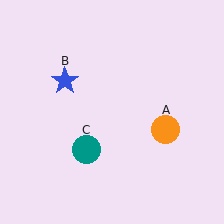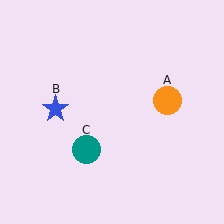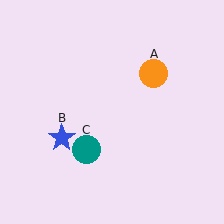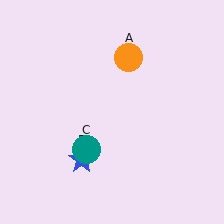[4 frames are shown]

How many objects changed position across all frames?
2 objects changed position: orange circle (object A), blue star (object B).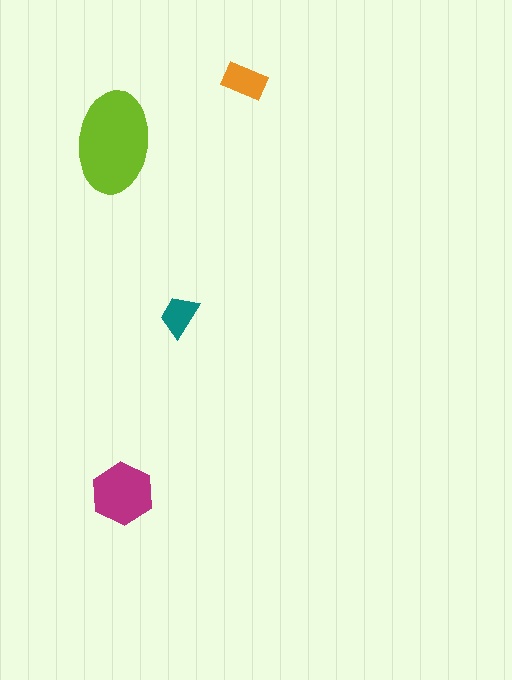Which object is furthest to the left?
The lime ellipse is leftmost.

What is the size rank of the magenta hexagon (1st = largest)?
2nd.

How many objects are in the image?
There are 4 objects in the image.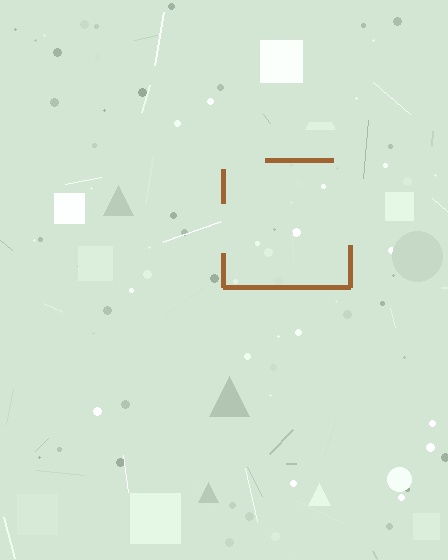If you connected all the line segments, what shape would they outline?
They would outline a square.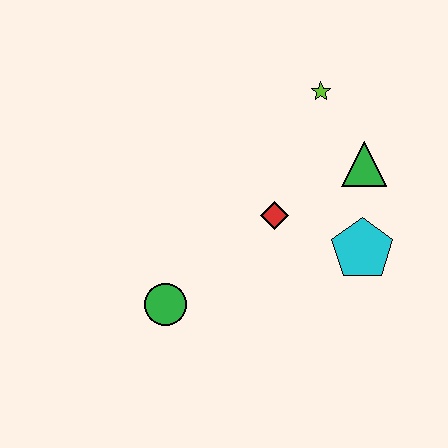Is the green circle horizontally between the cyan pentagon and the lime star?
No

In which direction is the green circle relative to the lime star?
The green circle is below the lime star.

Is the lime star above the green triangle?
Yes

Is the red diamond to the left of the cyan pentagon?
Yes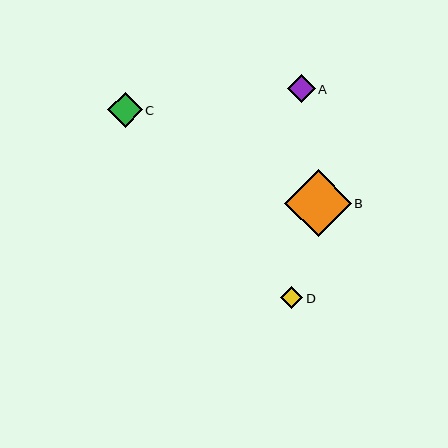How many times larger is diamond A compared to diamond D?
Diamond A is approximately 1.3 times the size of diamond D.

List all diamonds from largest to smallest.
From largest to smallest: B, C, A, D.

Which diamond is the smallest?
Diamond D is the smallest with a size of approximately 22 pixels.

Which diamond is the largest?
Diamond B is the largest with a size of approximately 67 pixels.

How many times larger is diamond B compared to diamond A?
Diamond B is approximately 2.4 times the size of diamond A.